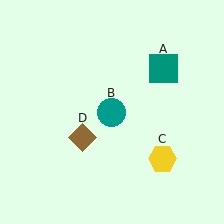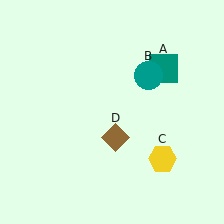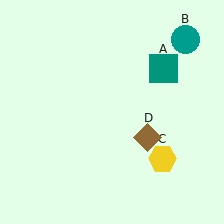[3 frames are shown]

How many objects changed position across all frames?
2 objects changed position: teal circle (object B), brown diamond (object D).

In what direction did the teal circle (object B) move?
The teal circle (object B) moved up and to the right.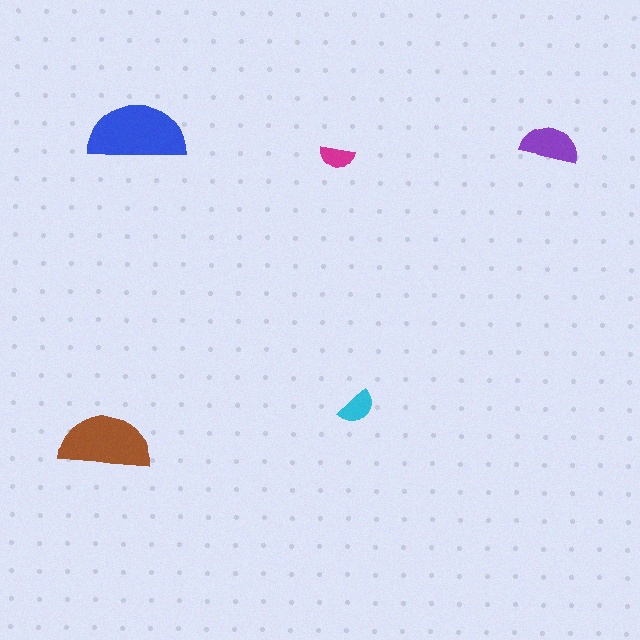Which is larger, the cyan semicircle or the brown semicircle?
The brown one.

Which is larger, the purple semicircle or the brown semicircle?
The brown one.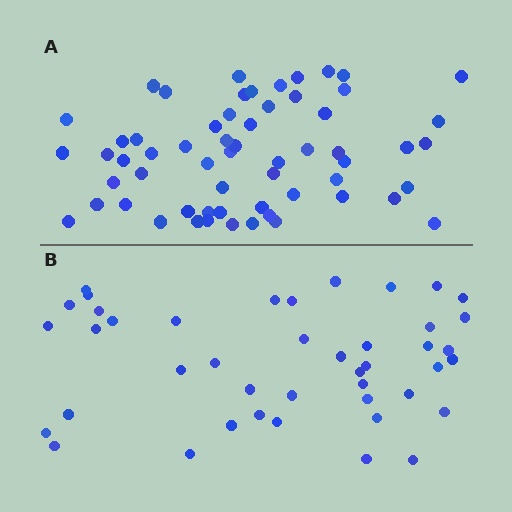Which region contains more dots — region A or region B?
Region A (the top region) has more dots.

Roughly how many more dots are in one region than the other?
Region A has approximately 15 more dots than region B.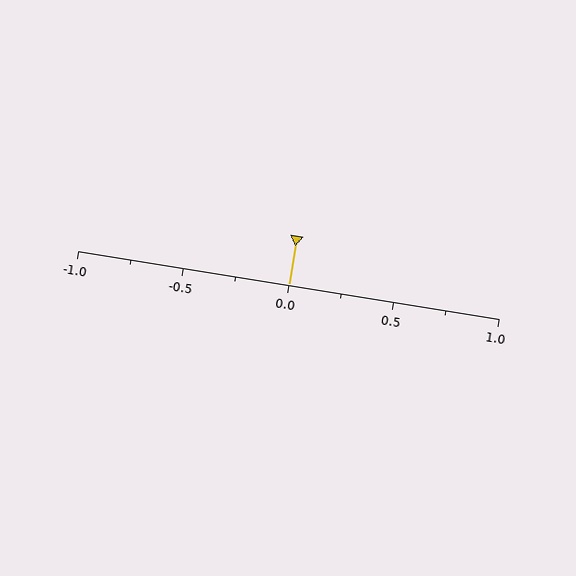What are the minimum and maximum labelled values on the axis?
The axis runs from -1.0 to 1.0.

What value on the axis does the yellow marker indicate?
The marker indicates approximately 0.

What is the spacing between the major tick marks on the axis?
The major ticks are spaced 0.5 apart.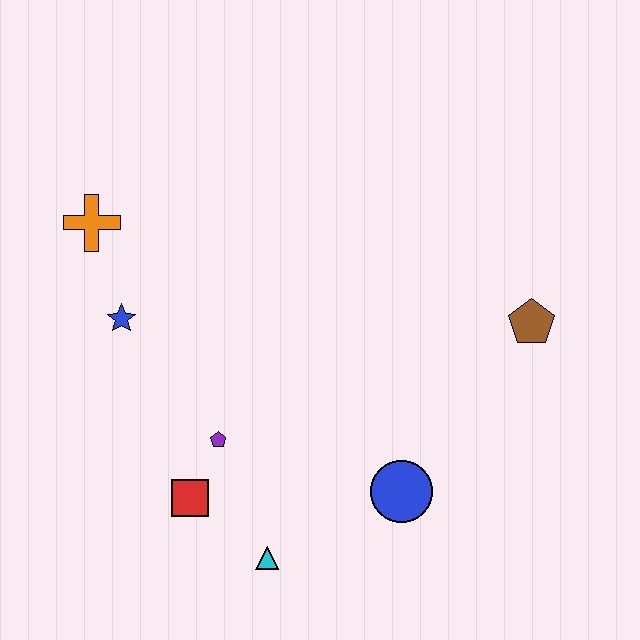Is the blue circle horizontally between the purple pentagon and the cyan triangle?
No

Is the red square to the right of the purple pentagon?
No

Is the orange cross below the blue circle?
No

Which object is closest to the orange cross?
The blue star is closest to the orange cross.